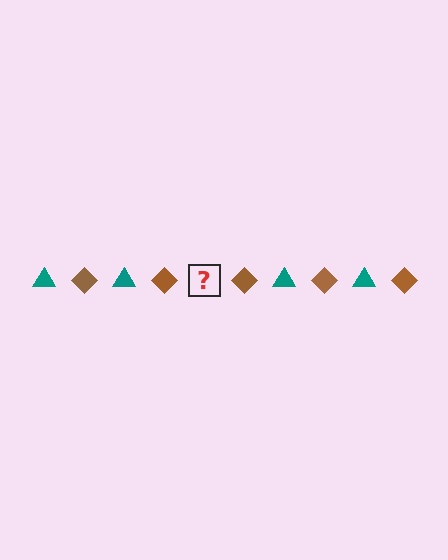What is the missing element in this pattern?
The missing element is a teal triangle.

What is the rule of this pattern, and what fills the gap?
The rule is that the pattern alternates between teal triangle and brown diamond. The gap should be filled with a teal triangle.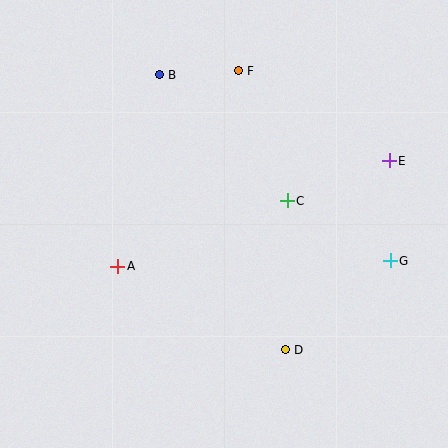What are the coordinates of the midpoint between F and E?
The midpoint between F and E is at (314, 116).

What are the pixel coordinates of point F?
Point F is at (238, 71).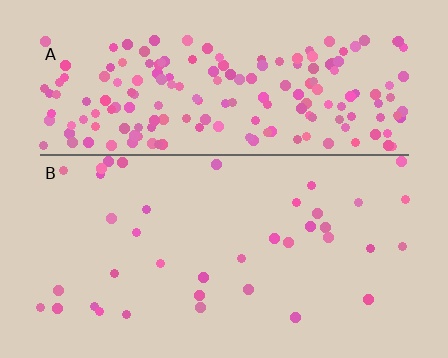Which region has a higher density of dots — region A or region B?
A (the top).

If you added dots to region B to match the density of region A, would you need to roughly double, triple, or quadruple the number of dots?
Approximately quadruple.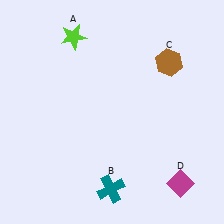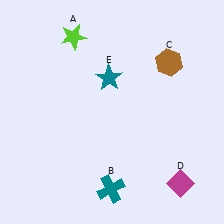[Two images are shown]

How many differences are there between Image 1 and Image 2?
There is 1 difference between the two images.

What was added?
A teal star (E) was added in Image 2.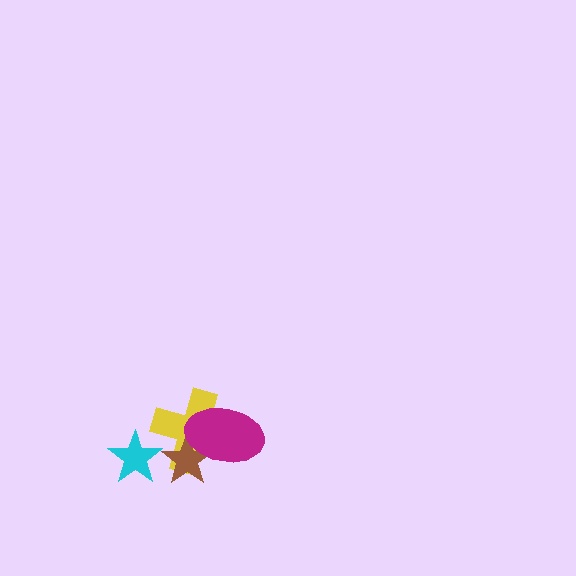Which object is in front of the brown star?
The magenta ellipse is in front of the brown star.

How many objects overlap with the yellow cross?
2 objects overlap with the yellow cross.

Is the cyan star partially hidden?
No, no other shape covers it.